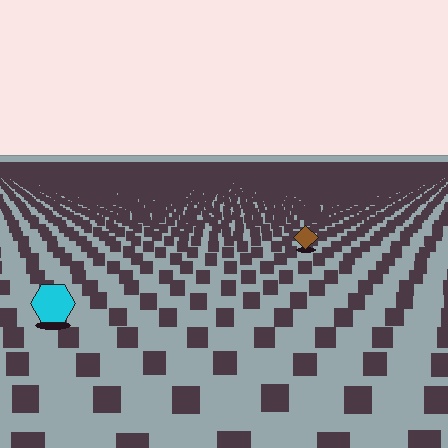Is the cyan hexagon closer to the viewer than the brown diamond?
Yes. The cyan hexagon is closer — you can tell from the texture gradient: the ground texture is coarser near it.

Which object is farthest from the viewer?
The brown diamond is farthest from the viewer. It appears smaller and the ground texture around it is denser.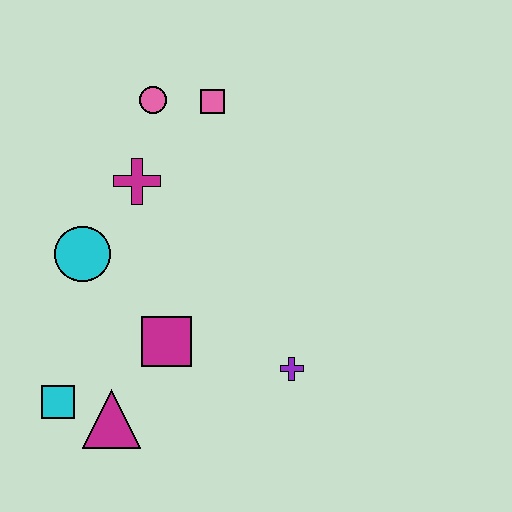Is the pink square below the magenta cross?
No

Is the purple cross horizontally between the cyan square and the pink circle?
No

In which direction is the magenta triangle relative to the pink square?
The magenta triangle is below the pink square.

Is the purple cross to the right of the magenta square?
Yes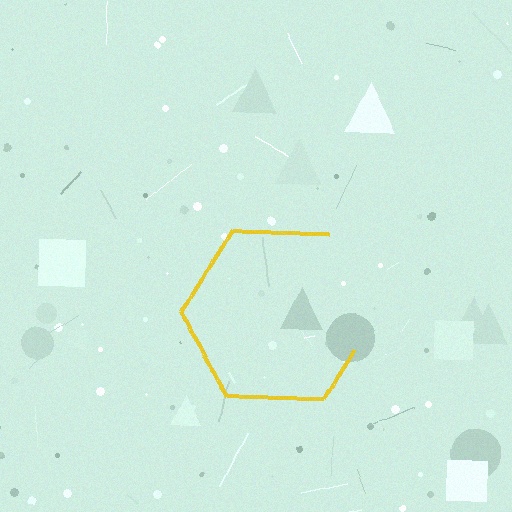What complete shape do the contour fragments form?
The contour fragments form a hexagon.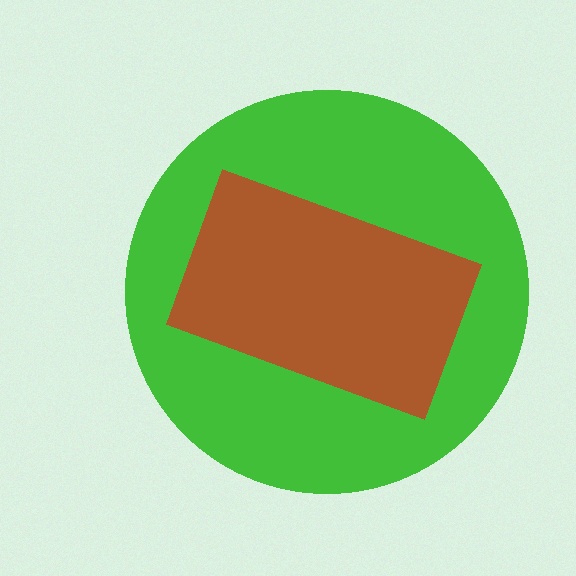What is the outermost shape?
The green circle.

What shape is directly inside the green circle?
The brown rectangle.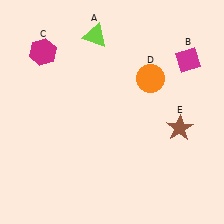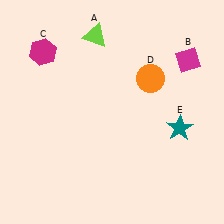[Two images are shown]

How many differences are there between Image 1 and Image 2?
There is 1 difference between the two images.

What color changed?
The star (E) changed from brown in Image 1 to teal in Image 2.